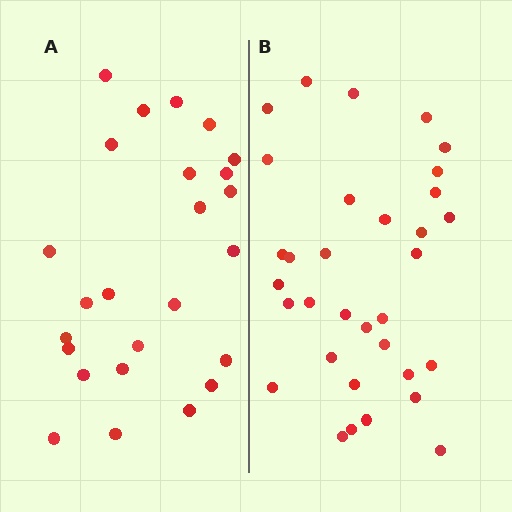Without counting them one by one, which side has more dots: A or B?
Region B (the right region) has more dots.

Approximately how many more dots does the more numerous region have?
Region B has roughly 8 or so more dots than region A.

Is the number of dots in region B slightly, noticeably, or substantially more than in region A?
Region B has noticeably more, but not dramatically so. The ratio is roughly 1.3 to 1.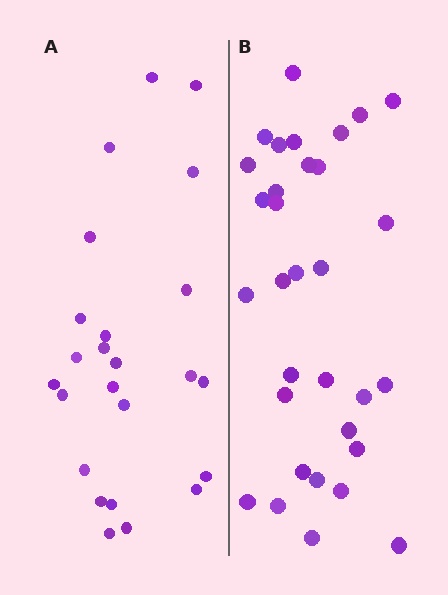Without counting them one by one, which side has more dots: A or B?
Region B (the right region) has more dots.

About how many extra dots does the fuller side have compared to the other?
Region B has roughly 8 or so more dots than region A.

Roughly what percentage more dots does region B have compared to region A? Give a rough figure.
About 35% more.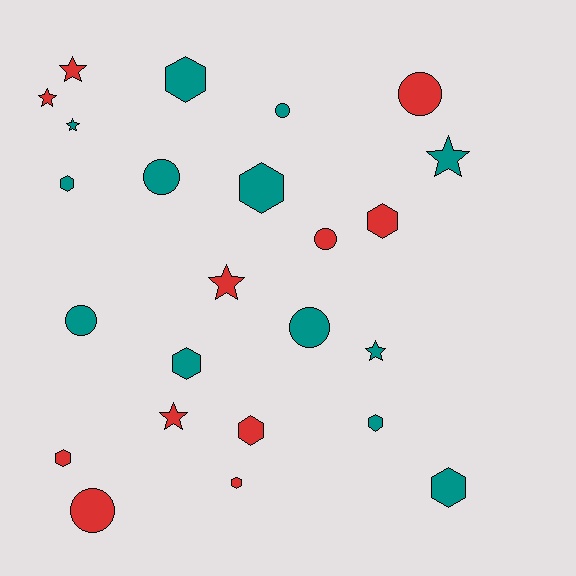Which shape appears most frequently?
Hexagon, with 10 objects.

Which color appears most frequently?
Teal, with 13 objects.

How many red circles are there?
There are 3 red circles.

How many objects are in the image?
There are 24 objects.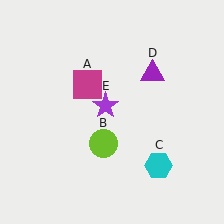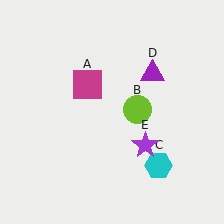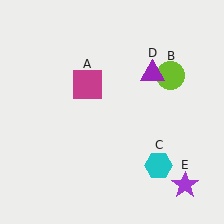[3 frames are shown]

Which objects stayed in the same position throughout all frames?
Magenta square (object A) and cyan hexagon (object C) and purple triangle (object D) remained stationary.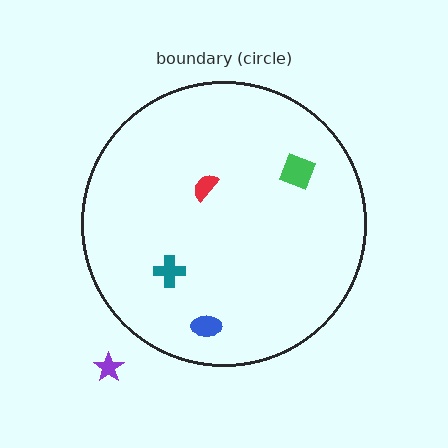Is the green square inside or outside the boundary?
Inside.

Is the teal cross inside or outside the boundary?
Inside.